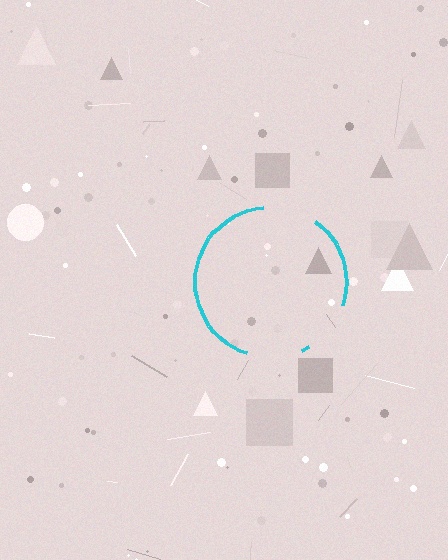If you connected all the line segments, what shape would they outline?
They would outline a circle.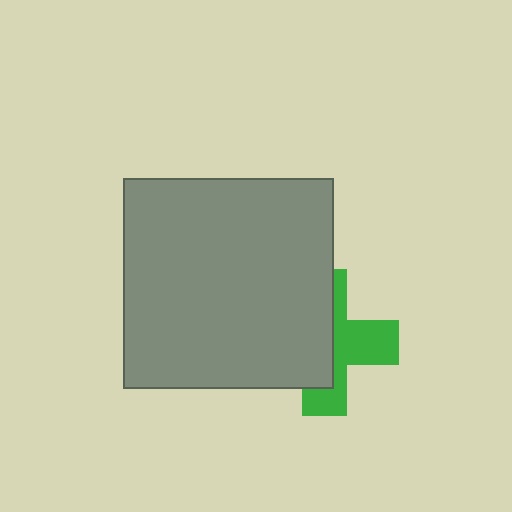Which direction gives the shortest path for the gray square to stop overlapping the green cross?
Moving left gives the shortest separation.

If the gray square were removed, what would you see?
You would see the complete green cross.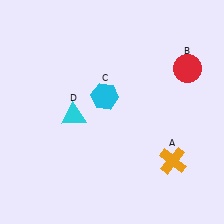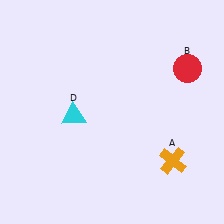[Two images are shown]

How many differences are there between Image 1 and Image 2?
There is 1 difference between the two images.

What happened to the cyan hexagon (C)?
The cyan hexagon (C) was removed in Image 2. It was in the top-left area of Image 1.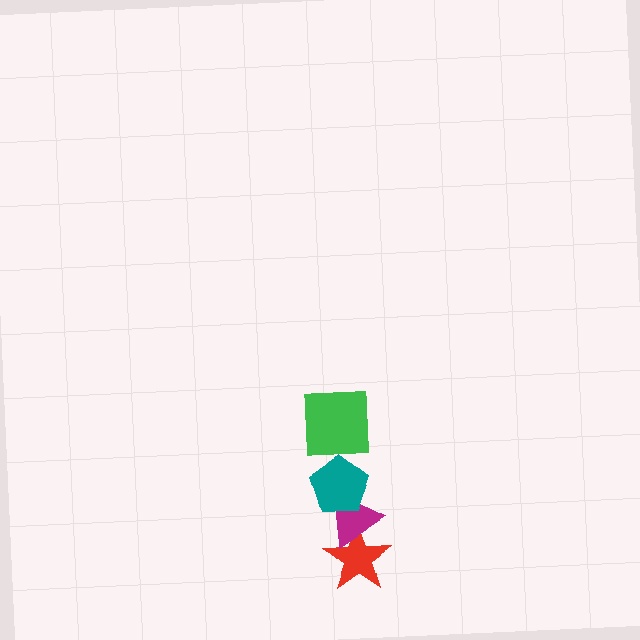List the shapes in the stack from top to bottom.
From top to bottom: the green square, the teal pentagon, the magenta triangle, the red star.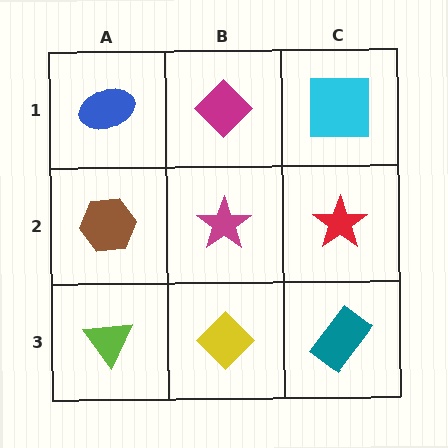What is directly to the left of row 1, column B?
A blue ellipse.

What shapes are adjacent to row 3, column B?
A magenta star (row 2, column B), a lime triangle (row 3, column A), a teal rectangle (row 3, column C).